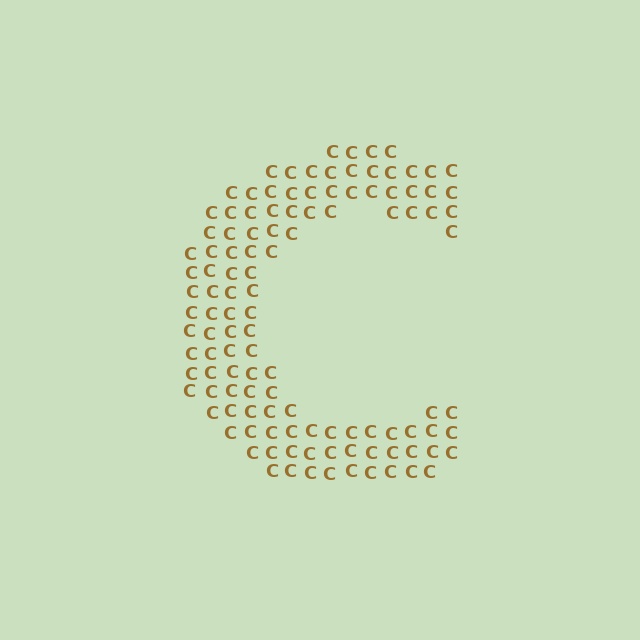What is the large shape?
The large shape is the letter C.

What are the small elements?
The small elements are letter C's.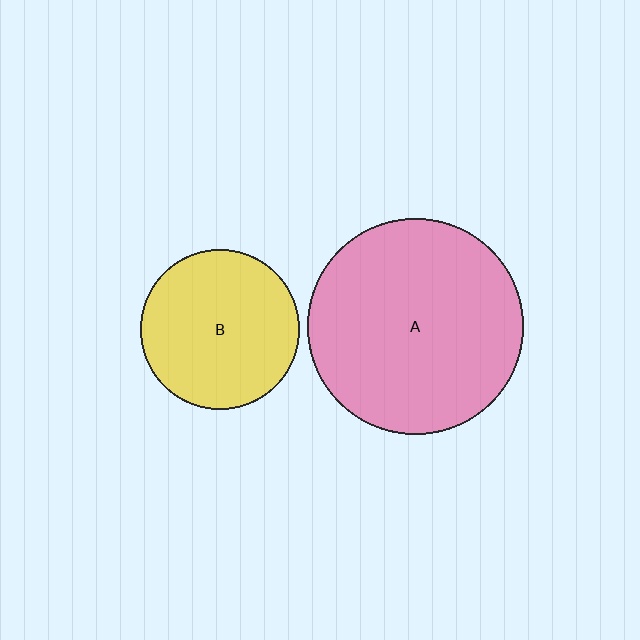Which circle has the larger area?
Circle A (pink).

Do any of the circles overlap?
No, none of the circles overlap.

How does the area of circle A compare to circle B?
Approximately 1.8 times.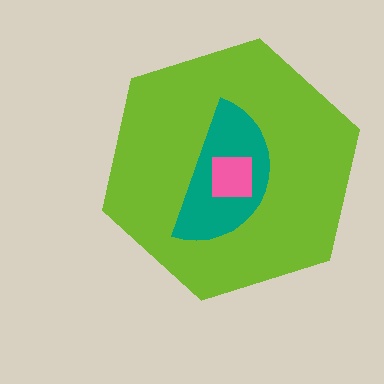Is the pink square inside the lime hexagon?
Yes.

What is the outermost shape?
The lime hexagon.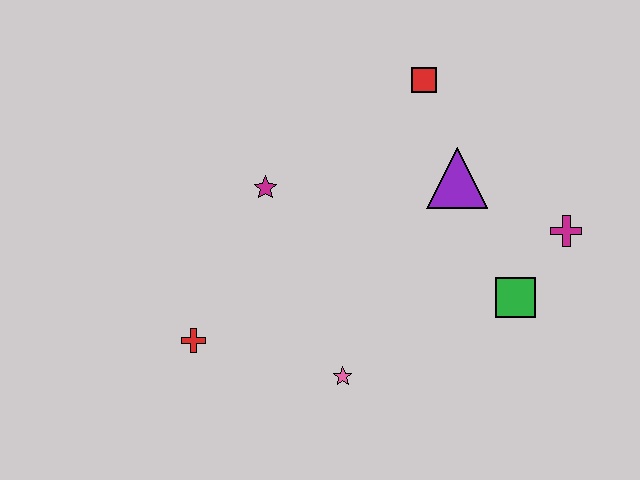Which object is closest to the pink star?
The red cross is closest to the pink star.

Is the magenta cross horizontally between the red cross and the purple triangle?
No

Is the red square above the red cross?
Yes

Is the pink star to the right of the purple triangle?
No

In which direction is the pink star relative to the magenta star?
The pink star is below the magenta star.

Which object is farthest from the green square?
The red cross is farthest from the green square.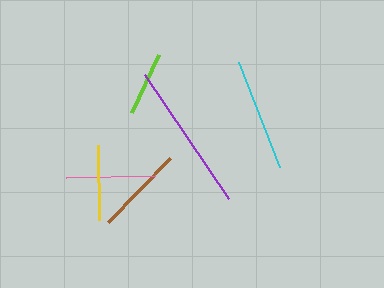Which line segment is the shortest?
The lime line is the shortest at approximately 64 pixels.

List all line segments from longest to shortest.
From longest to shortest: purple, cyan, pink, brown, yellow, lime.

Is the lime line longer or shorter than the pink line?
The pink line is longer than the lime line.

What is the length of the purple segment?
The purple segment is approximately 150 pixels long.